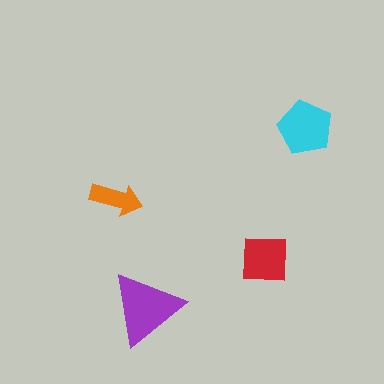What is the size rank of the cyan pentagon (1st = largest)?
2nd.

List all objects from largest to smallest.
The purple triangle, the cyan pentagon, the red square, the orange arrow.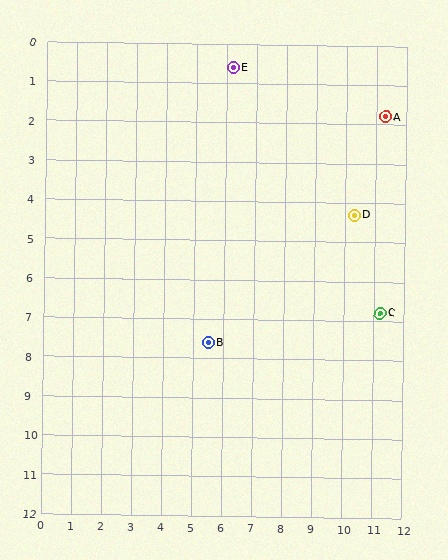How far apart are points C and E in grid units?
Points C and E are about 8.0 grid units apart.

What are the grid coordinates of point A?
Point A is at approximately (11.3, 1.8).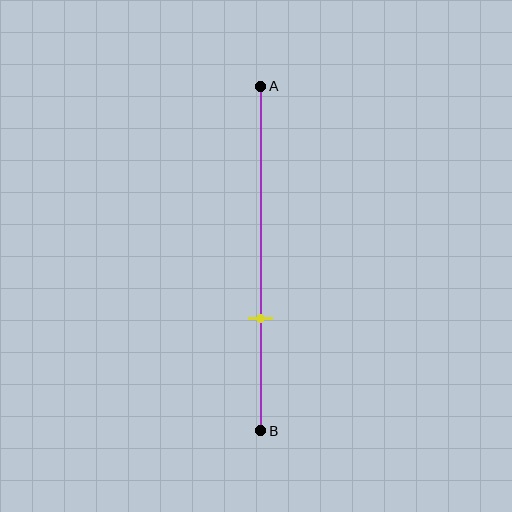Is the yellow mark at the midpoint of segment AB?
No, the mark is at about 65% from A, not at the 50% midpoint.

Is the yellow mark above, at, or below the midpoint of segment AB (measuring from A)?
The yellow mark is below the midpoint of segment AB.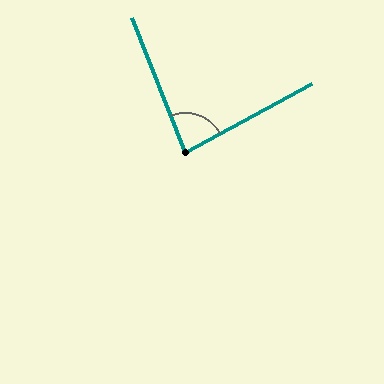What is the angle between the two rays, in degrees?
Approximately 83 degrees.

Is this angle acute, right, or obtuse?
It is acute.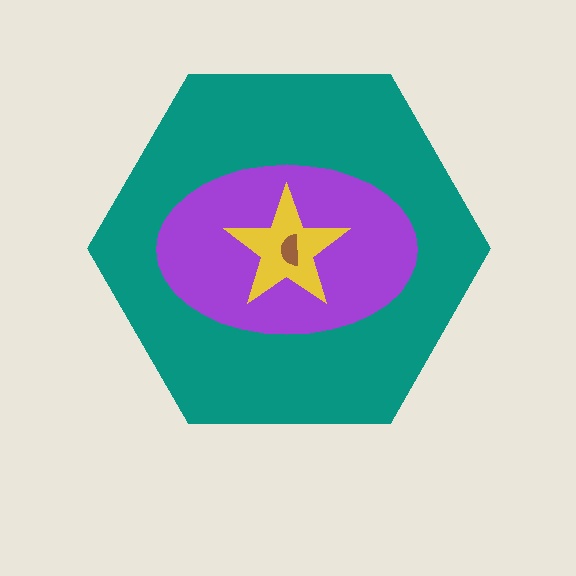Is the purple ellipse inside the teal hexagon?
Yes.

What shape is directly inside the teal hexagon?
The purple ellipse.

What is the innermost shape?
The brown semicircle.